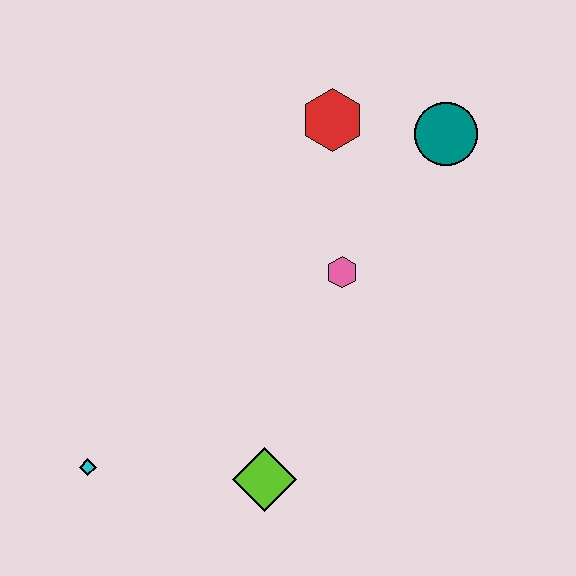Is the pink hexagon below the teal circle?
Yes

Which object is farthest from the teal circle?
The cyan diamond is farthest from the teal circle.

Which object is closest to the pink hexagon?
The red hexagon is closest to the pink hexagon.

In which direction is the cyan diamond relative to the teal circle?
The cyan diamond is to the left of the teal circle.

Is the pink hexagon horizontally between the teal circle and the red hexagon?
Yes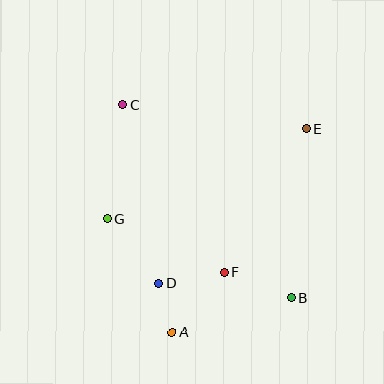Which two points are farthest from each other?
Points B and C are farthest from each other.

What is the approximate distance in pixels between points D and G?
The distance between D and G is approximately 83 pixels.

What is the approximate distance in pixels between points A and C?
The distance between A and C is approximately 233 pixels.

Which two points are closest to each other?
Points A and D are closest to each other.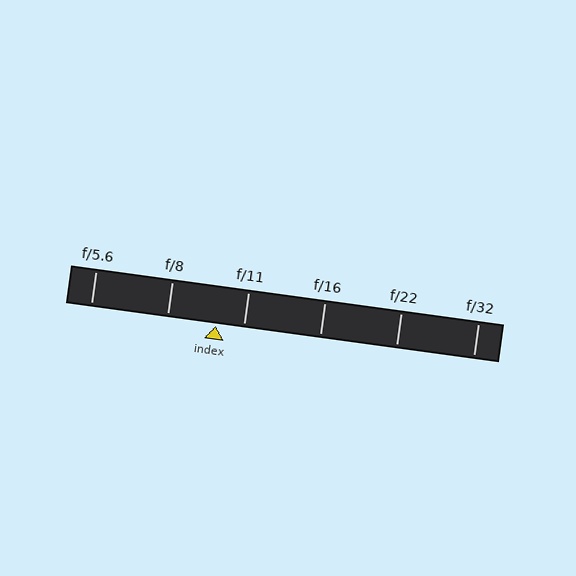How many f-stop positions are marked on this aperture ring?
There are 6 f-stop positions marked.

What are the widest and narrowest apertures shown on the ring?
The widest aperture shown is f/5.6 and the narrowest is f/32.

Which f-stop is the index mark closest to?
The index mark is closest to f/11.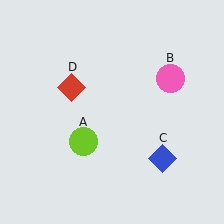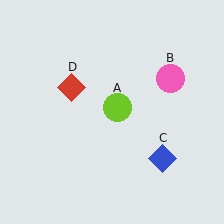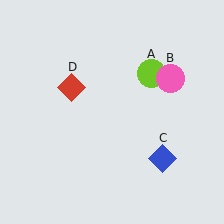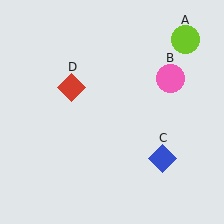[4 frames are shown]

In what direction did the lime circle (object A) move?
The lime circle (object A) moved up and to the right.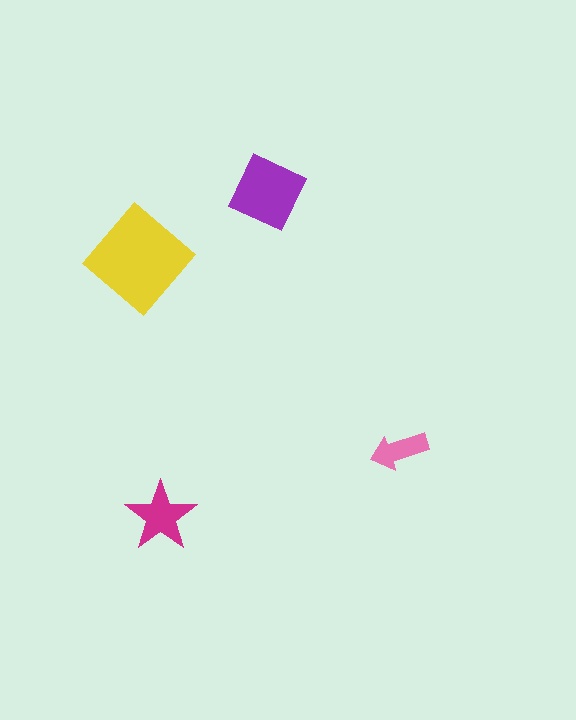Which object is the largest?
The yellow diamond.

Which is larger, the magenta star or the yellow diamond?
The yellow diamond.